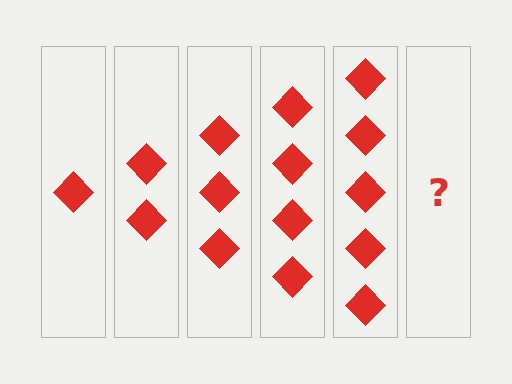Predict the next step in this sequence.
The next step is 6 diamonds.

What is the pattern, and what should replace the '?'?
The pattern is that each step adds one more diamond. The '?' should be 6 diamonds.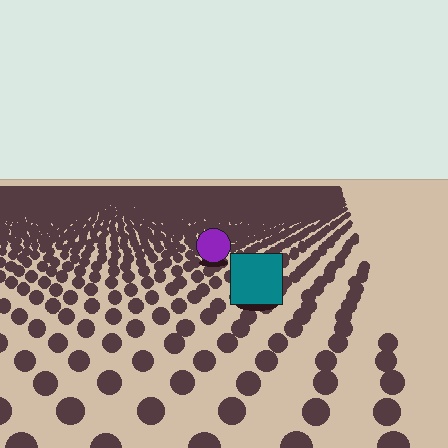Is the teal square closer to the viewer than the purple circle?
Yes. The teal square is closer — you can tell from the texture gradient: the ground texture is coarser near it.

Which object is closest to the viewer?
The teal square is closest. The texture marks near it are larger and more spread out.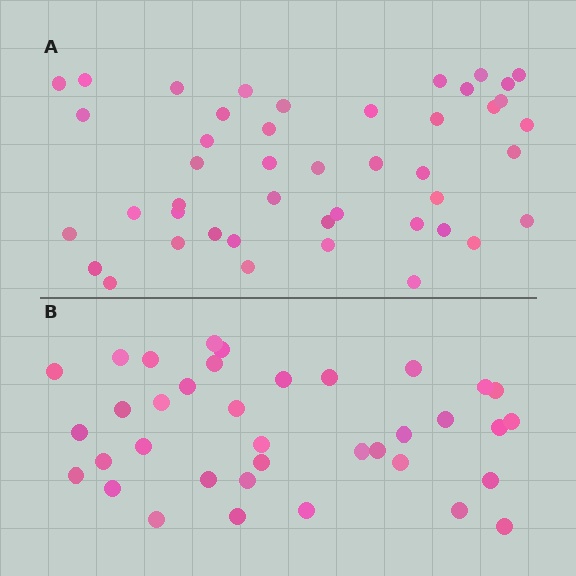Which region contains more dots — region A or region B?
Region A (the top region) has more dots.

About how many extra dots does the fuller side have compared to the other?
Region A has roughly 8 or so more dots than region B.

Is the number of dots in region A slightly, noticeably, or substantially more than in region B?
Region A has only slightly more — the two regions are fairly close. The ratio is roughly 1.2 to 1.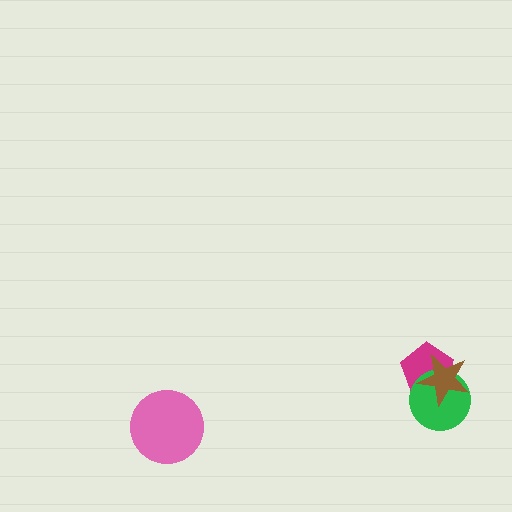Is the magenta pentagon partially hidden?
Yes, it is partially covered by another shape.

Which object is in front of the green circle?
The brown star is in front of the green circle.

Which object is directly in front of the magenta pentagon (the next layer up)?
The green circle is directly in front of the magenta pentagon.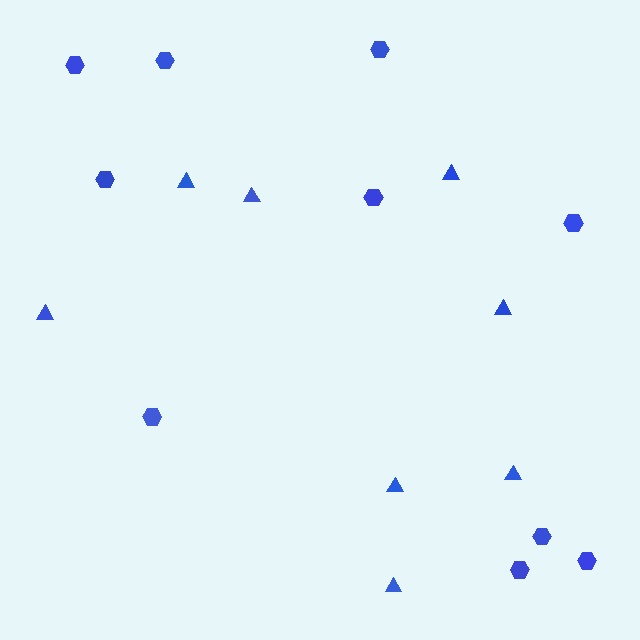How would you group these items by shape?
There are 2 groups: one group of hexagons (10) and one group of triangles (8).